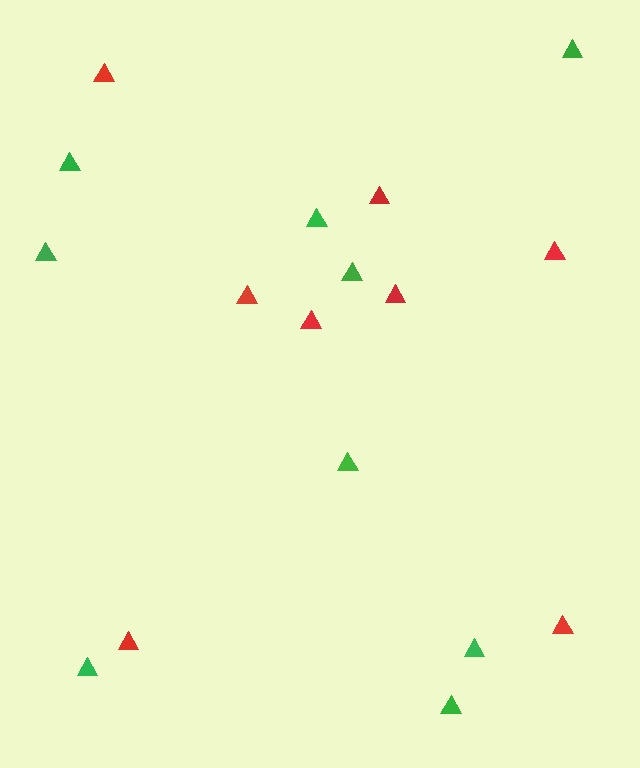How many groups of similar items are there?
There are 2 groups: one group of red triangles (8) and one group of green triangles (9).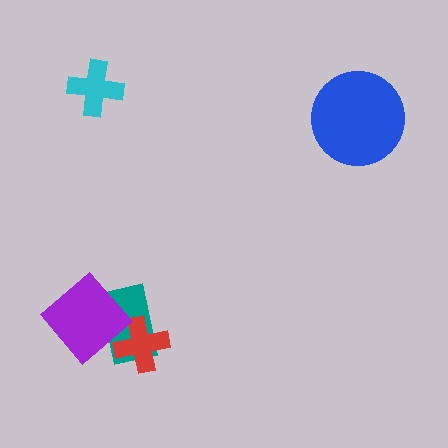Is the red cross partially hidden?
Yes, it is partially covered by another shape.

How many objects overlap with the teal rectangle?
2 objects overlap with the teal rectangle.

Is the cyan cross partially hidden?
No, no other shape covers it.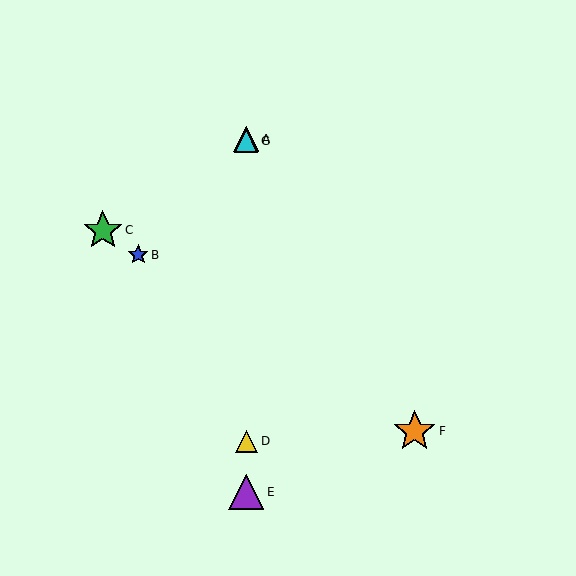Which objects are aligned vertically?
Objects A, D, E, G are aligned vertically.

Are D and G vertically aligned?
Yes, both are at x≈246.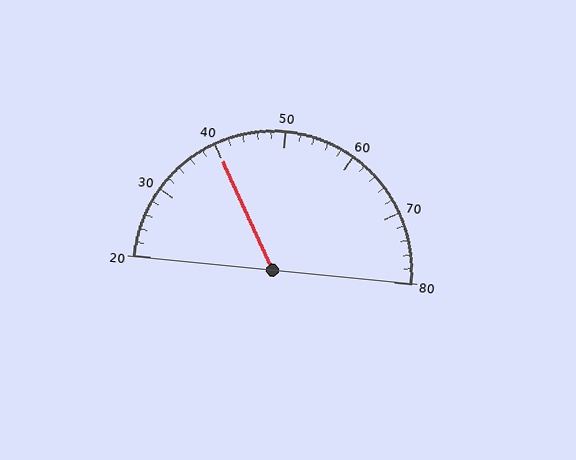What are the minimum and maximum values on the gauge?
The gauge ranges from 20 to 80.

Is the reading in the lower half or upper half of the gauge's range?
The reading is in the lower half of the range (20 to 80).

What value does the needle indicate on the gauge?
The needle indicates approximately 40.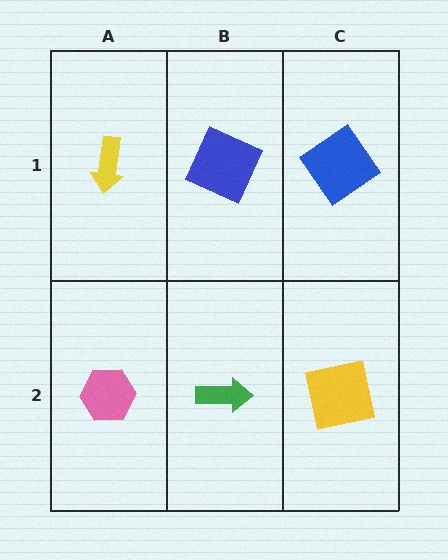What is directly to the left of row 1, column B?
A yellow arrow.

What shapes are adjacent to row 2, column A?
A yellow arrow (row 1, column A), a green arrow (row 2, column B).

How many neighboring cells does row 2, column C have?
2.